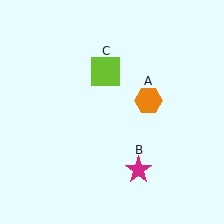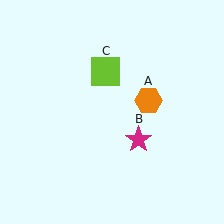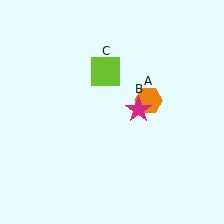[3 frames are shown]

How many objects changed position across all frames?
1 object changed position: magenta star (object B).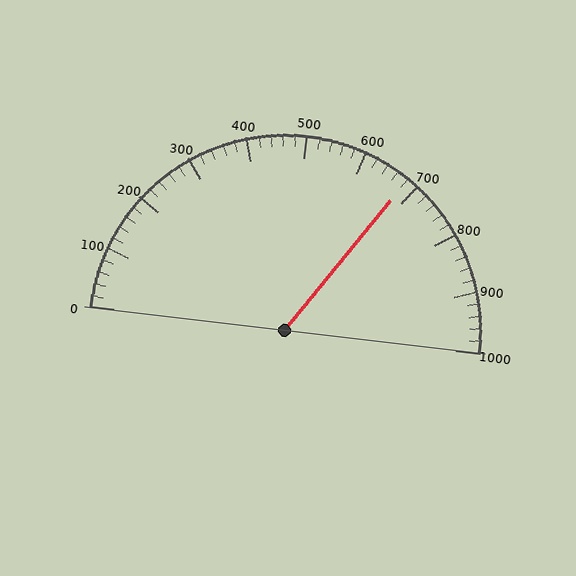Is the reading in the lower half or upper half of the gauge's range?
The reading is in the upper half of the range (0 to 1000).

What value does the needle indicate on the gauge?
The needle indicates approximately 680.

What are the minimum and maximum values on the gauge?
The gauge ranges from 0 to 1000.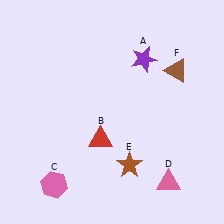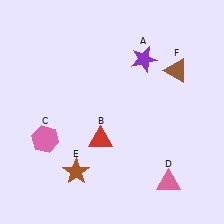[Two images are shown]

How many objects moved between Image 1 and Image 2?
2 objects moved between the two images.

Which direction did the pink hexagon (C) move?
The pink hexagon (C) moved up.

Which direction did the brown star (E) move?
The brown star (E) moved left.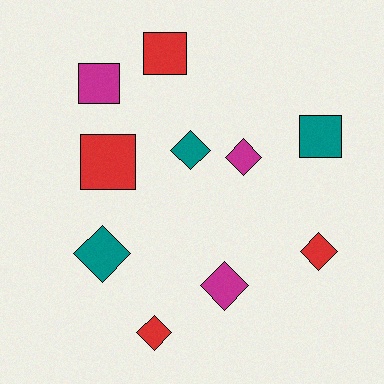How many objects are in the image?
There are 10 objects.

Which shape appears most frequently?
Diamond, with 6 objects.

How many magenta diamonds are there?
There are 2 magenta diamonds.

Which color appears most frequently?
Red, with 4 objects.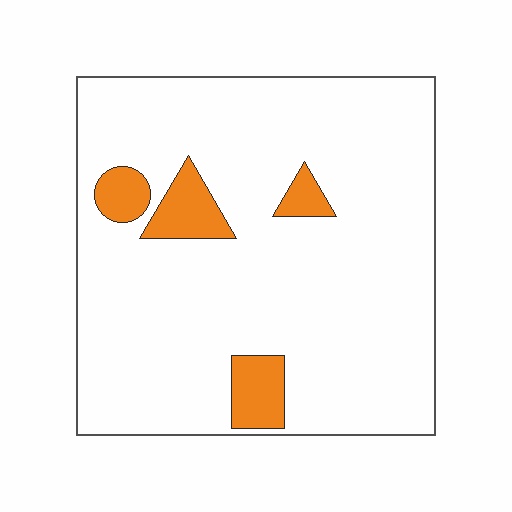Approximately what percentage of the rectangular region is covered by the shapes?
Approximately 10%.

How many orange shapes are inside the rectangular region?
4.